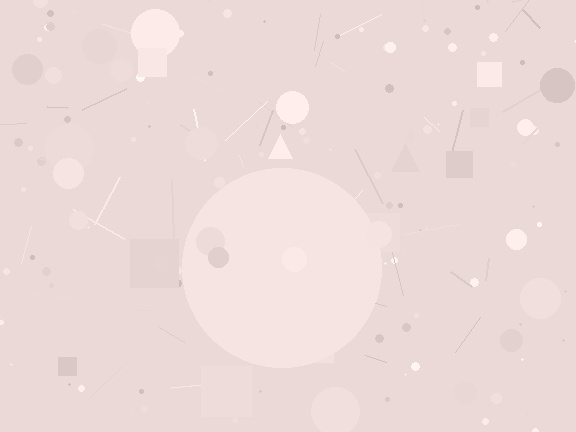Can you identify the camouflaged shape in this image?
The camouflaged shape is a circle.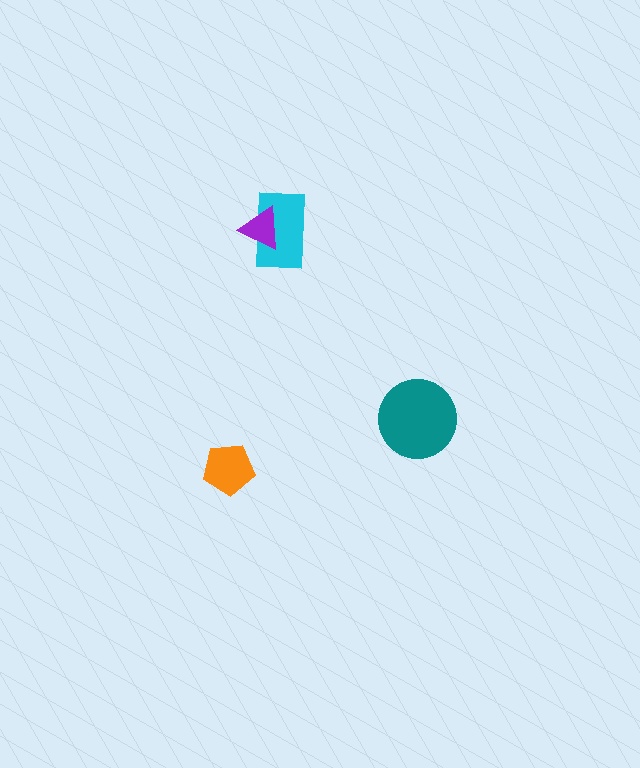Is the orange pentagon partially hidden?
No, no other shape covers it.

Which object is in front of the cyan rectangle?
The purple triangle is in front of the cyan rectangle.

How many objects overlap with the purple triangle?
1 object overlaps with the purple triangle.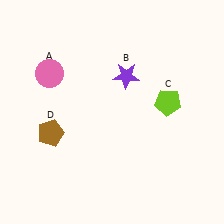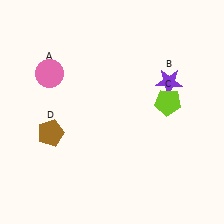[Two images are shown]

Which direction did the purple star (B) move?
The purple star (B) moved right.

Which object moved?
The purple star (B) moved right.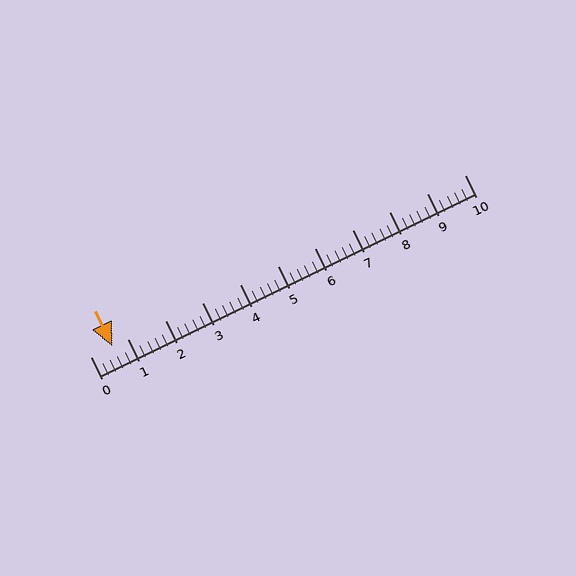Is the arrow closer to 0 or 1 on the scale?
The arrow is closer to 1.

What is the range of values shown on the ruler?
The ruler shows values from 0 to 10.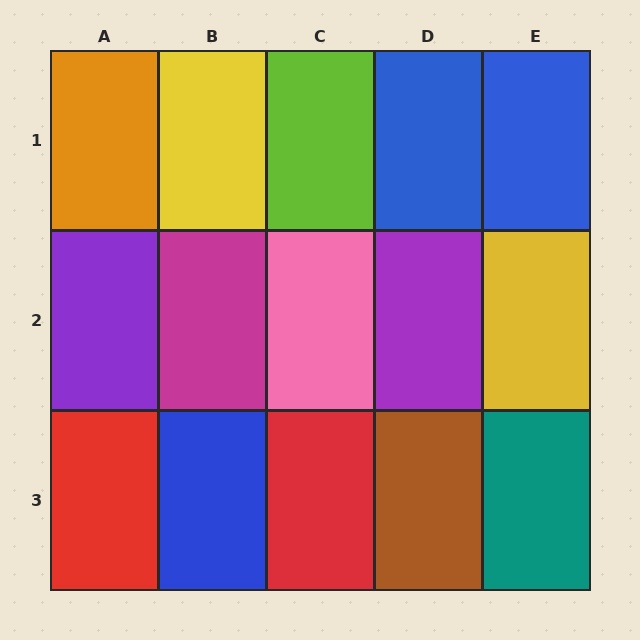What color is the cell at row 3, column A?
Red.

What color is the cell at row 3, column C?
Red.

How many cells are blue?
3 cells are blue.